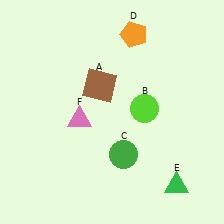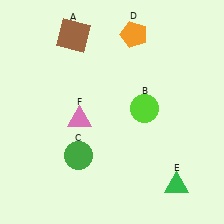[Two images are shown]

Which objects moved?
The objects that moved are: the brown square (A), the green circle (C).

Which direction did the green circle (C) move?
The green circle (C) moved left.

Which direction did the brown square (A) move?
The brown square (A) moved up.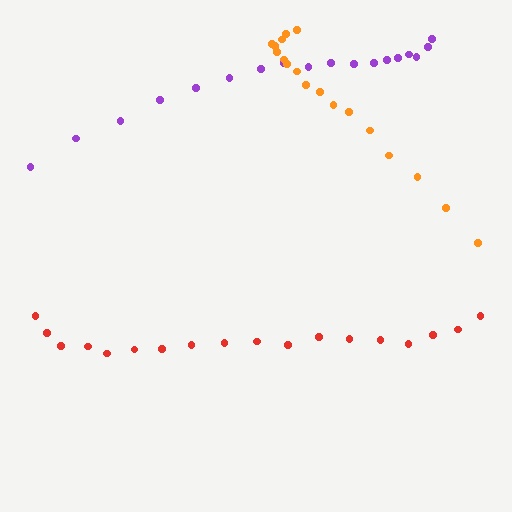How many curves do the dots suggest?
There are 3 distinct paths.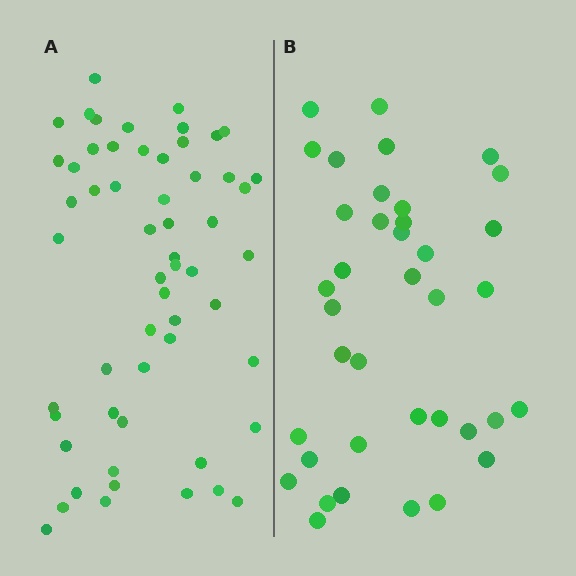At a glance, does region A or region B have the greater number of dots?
Region A (the left region) has more dots.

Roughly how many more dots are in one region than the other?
Region A has approximately 20 more dots than region B.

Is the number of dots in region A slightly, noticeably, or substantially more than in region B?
Region A has substantially more. The ratio is roughly 1.5 to 1.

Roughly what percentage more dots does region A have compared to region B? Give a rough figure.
About 50% more.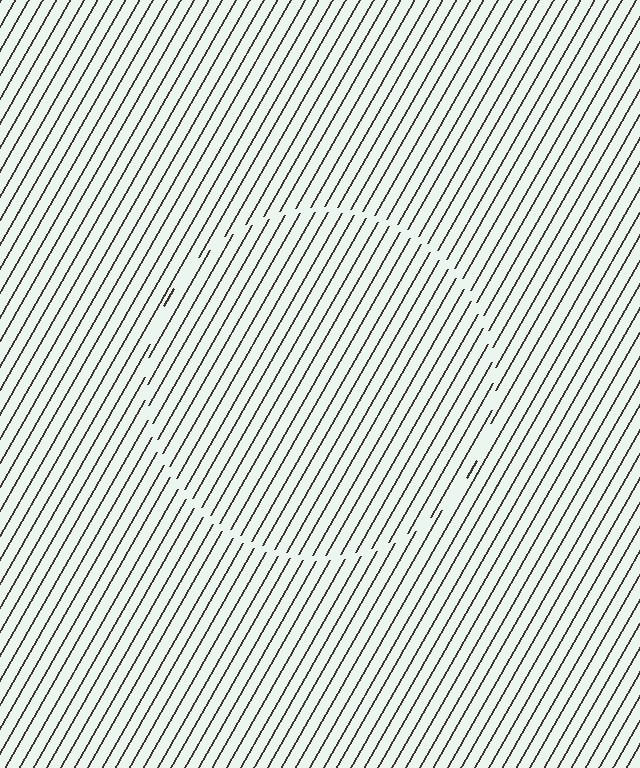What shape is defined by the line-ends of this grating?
An illusory circle. The interior of the shape contains the same grating, shifted by half a period — the contour is defined by the phase discontinuity where line-ends from the inner and outer gratings abut.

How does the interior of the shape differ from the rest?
The interior of the shape contains the same grating, shifted by half a period — the contour is defined by the phase discontinuity where line-ends from the inner and outer gratings abut.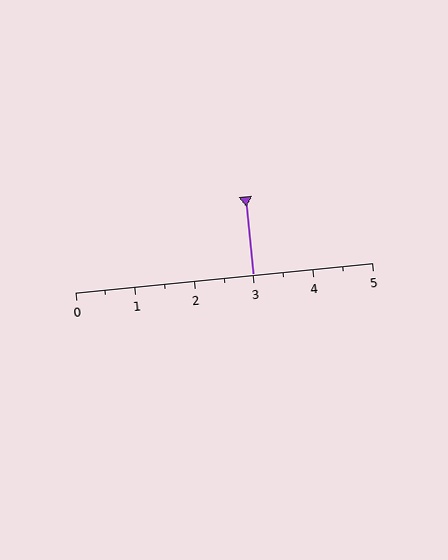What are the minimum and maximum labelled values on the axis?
The axis runs from 0 to 5.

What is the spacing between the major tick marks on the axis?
The major ticks are spaced 1 apart.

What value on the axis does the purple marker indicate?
The marker indicates approximately 3.